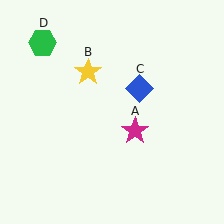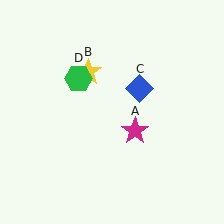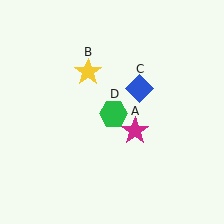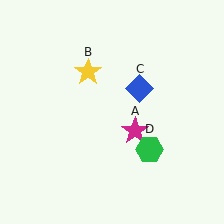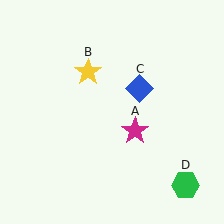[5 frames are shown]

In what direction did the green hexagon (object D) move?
The green hexagon (object D) moved down and to the right.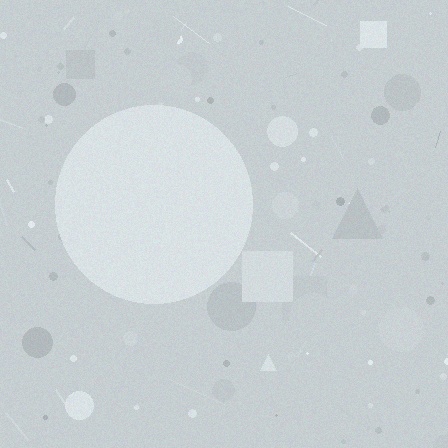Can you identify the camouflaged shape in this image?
The camouflaged shape is a circle.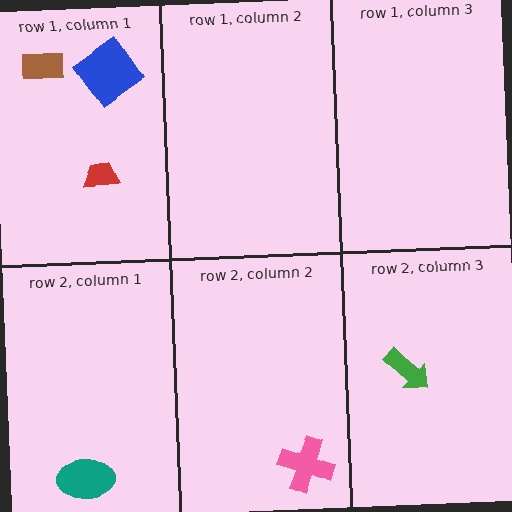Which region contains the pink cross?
The row 2, column 2 region.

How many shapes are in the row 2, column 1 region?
1.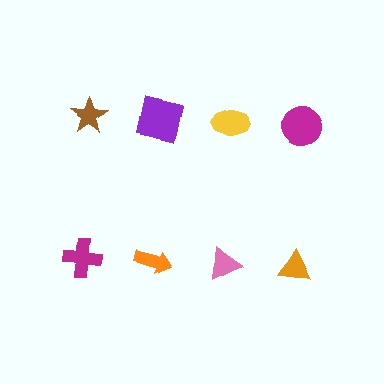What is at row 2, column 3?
A pink triangle.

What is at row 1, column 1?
A brown star.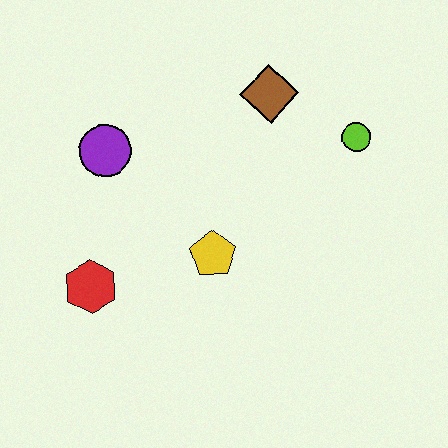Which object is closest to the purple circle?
The red hexagon is closest to the purple circle.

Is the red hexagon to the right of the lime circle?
No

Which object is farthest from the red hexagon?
The lime circle is farthest from the red hexagon.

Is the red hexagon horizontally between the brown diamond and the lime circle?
No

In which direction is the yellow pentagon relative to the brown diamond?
The yellow pentagon is below the brown diamond.